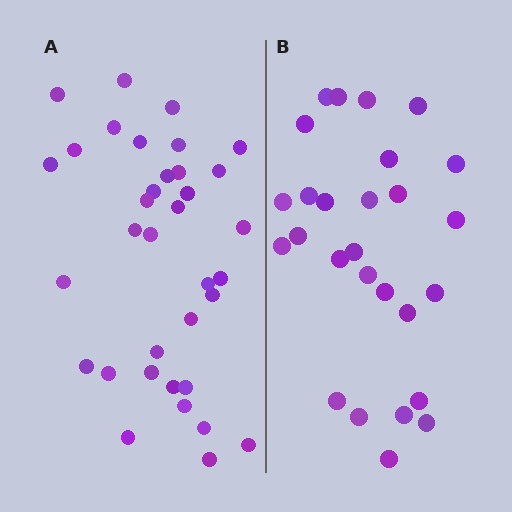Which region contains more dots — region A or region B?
Region A (the left region) has more dots.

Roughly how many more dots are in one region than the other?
Region A has roughly 8 or so more dots than region B.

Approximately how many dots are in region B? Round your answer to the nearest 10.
About 30 dots. (The exact count is 27, which rounds to 30.)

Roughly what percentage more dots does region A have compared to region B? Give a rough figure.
About 30% more.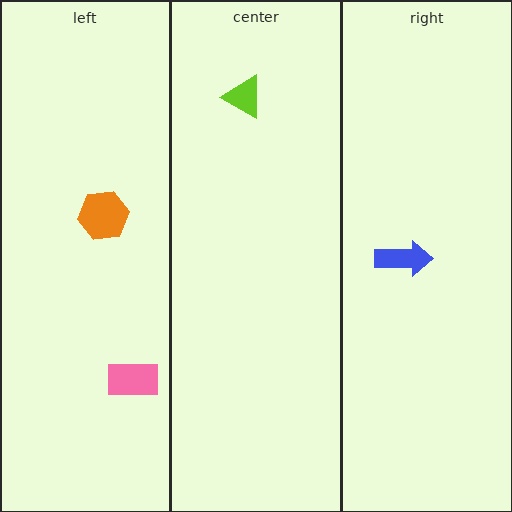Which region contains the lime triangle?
The center region.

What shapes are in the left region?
The orange hexagon, the pink rectangle.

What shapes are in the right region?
The blue arrow.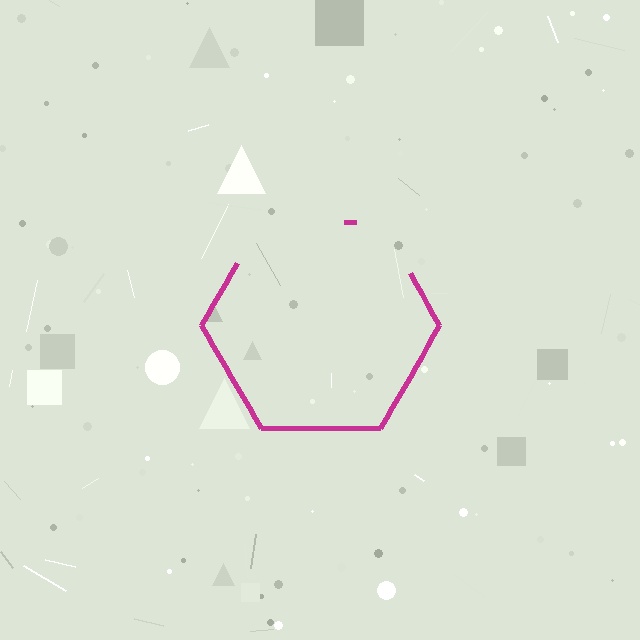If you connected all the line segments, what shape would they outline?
They would outline a hexagon.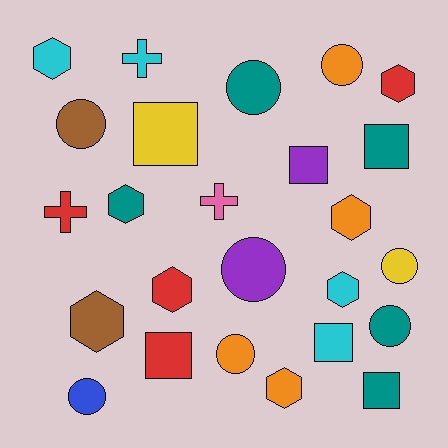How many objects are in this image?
There are 25 objects.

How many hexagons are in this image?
There are 8 hexagons.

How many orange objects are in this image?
There are 4 orange objects.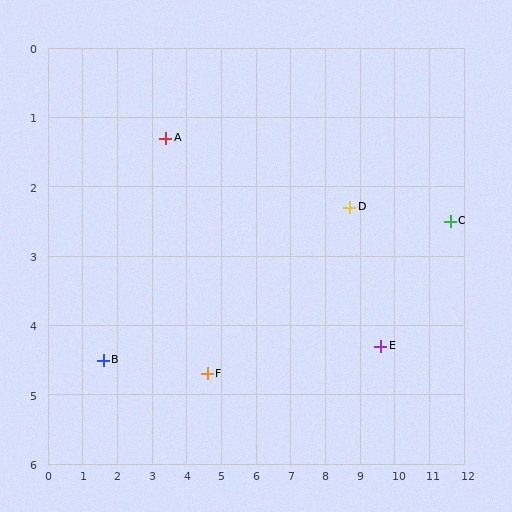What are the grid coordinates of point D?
Point D is at approximately (8.7, 2.3).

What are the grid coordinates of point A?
Point A is at approximately (3.4, 1.3).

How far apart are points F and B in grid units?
Points F and B are about 3.0 grid units apart.